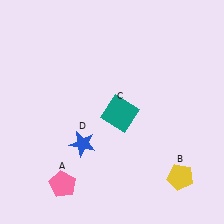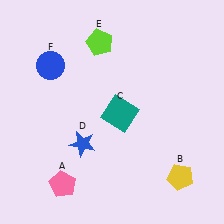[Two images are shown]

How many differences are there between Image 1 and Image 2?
There are 2 differences between the two images.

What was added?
A lime pentagon (E), a blue circle (F) were added in Image 2.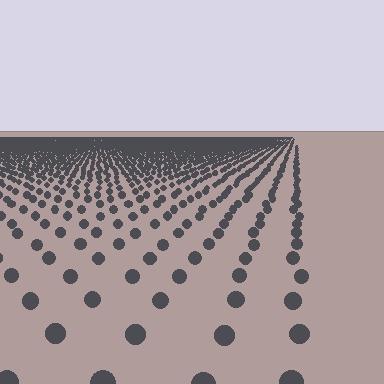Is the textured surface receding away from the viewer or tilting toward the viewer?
The surface is receding away from the viewer. Texture elements get smaller and denser toward the top.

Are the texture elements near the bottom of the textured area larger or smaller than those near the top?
Larger. Near the bottom, elements are closer to the viewer and appear at a bigger on-screen size.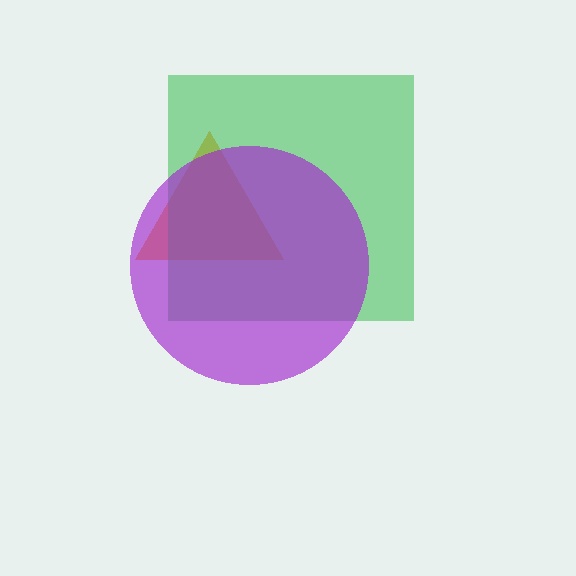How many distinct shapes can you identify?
There are 3 distinct shapes: an orange triangle, a green square, a purple circle.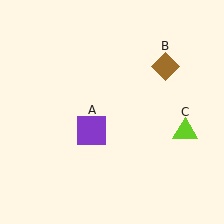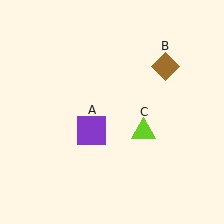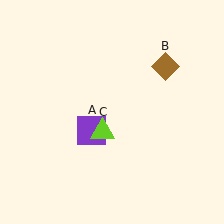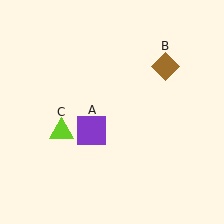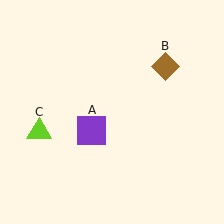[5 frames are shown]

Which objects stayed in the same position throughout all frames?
Purple square (object A) and brown diamond (object B) remained stationary.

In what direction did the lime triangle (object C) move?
The lime triangle (object C) moved left.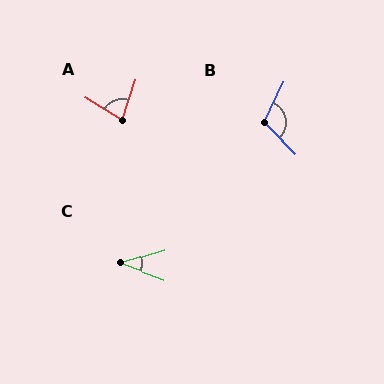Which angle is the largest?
B, at approximately 110 degrees.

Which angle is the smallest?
C, at approximately 38 degrees.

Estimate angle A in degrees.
Approximately 77 degrees.